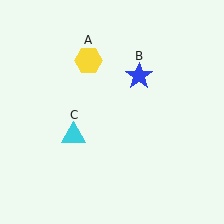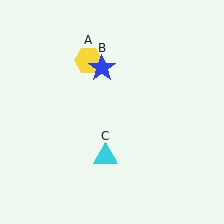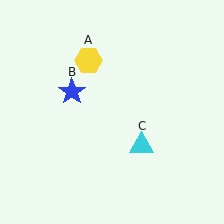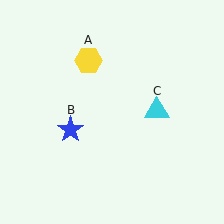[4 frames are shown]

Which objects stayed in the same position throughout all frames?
Yellow hexagon (object A) remained stationary.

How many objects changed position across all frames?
2 objects changed position: blue star (object B), cyan triangle (object C).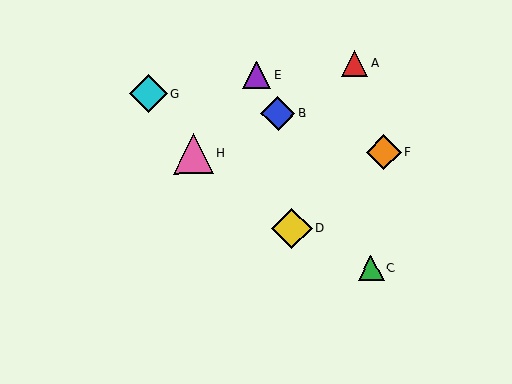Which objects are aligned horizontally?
Objects F, H are aligned horizontally.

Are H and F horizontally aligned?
Yes, both are at y≈154.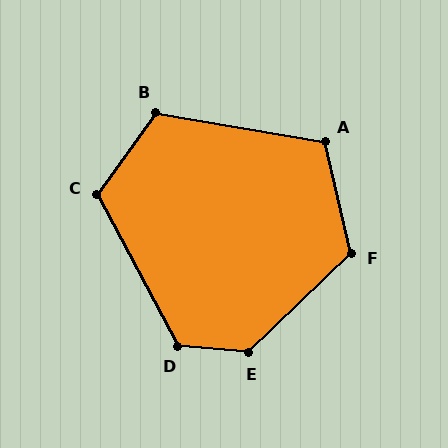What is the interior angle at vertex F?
Approximately 121 degrees (obtuse).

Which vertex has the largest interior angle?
E, at approximately 131 degrees.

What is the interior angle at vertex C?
Approximately 116 degrees (obtuse).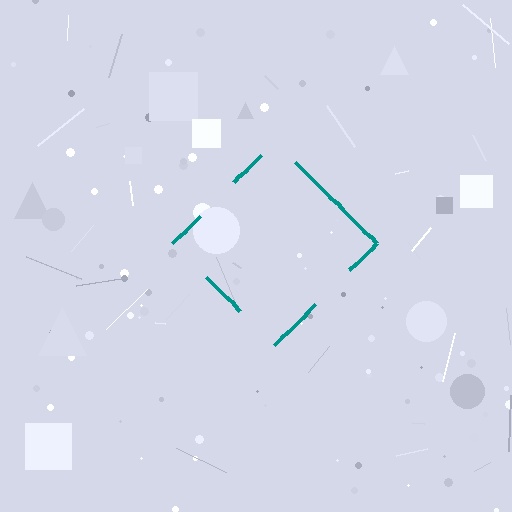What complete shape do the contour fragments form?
The contour fragments form a diamond.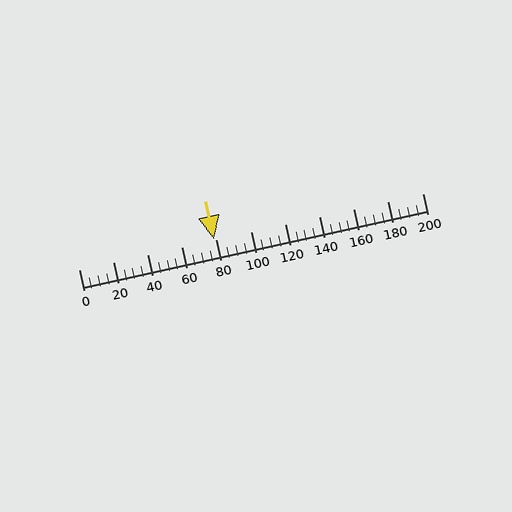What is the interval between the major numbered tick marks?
The major tick marks are spaced 20 units apart.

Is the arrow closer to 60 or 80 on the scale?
The arrow is closer to 80.